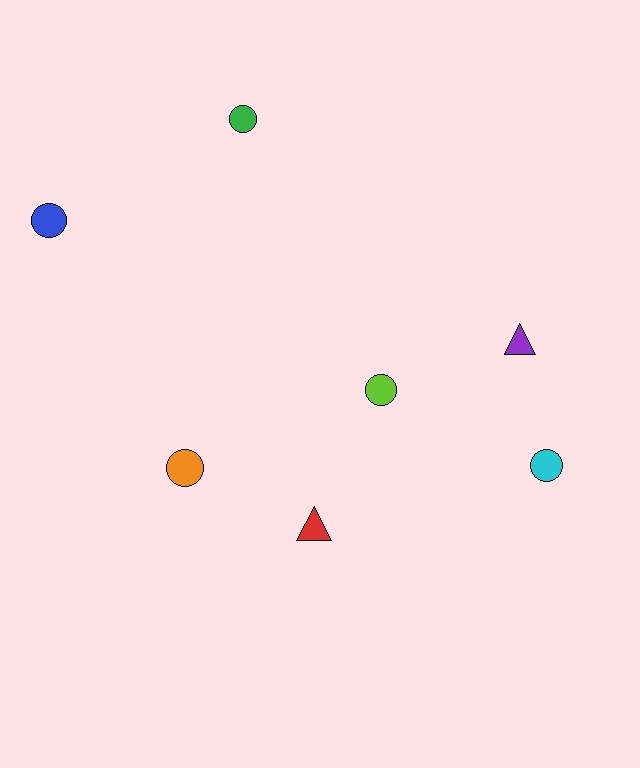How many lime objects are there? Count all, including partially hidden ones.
There is 1 lime object.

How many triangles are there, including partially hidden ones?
There are 2 triangles.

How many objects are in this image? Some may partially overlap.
There are 7 objects.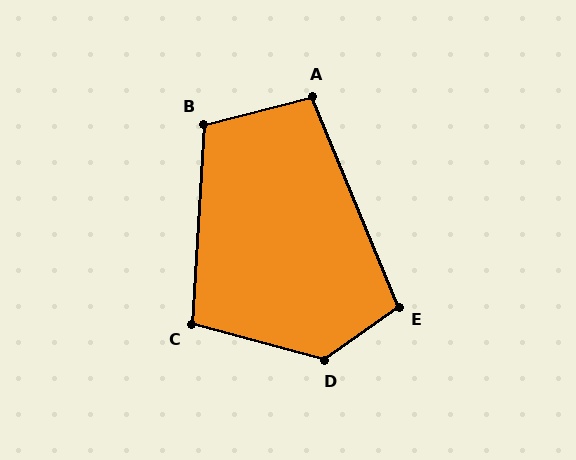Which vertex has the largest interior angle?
D, at approximately 130 degrees.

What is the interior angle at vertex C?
Approximately 102 degrees (obtuse).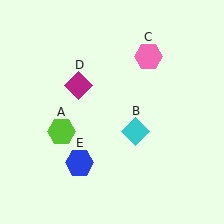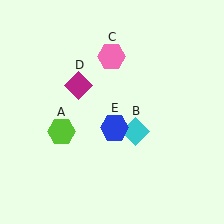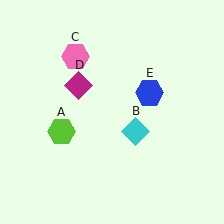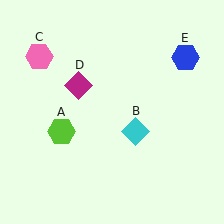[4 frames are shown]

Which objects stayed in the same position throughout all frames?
Lime hexagon (object A) and cyan diamond (object B) and magenta diamond (object D) remained stationary.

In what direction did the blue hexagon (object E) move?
The blue hexagon (object E) moved up and to the right.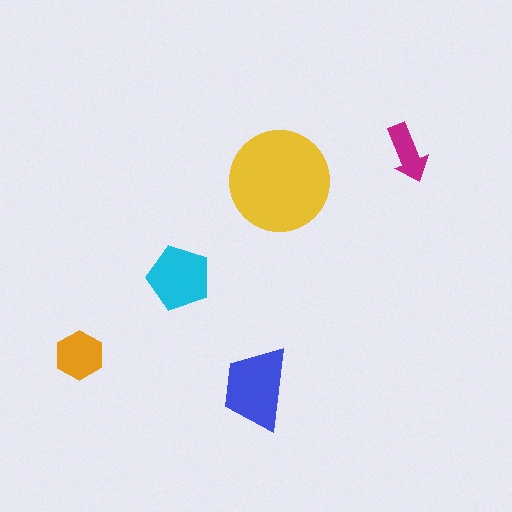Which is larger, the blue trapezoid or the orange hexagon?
The blue trapezoid.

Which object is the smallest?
The magenta arrow.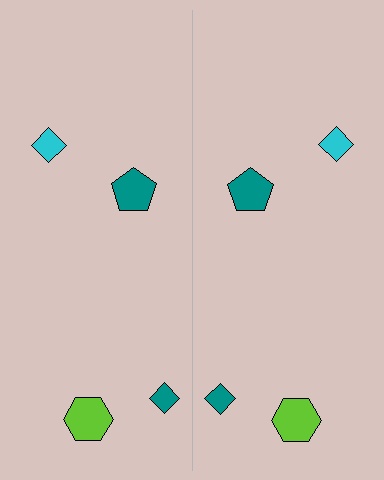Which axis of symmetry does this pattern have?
The pattern has a vertical axis of symmetry running through the center of the image.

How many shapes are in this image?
There are 8 shapes in this image.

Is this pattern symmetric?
Yes, this pattern has bilateral (reflection) symmetry.